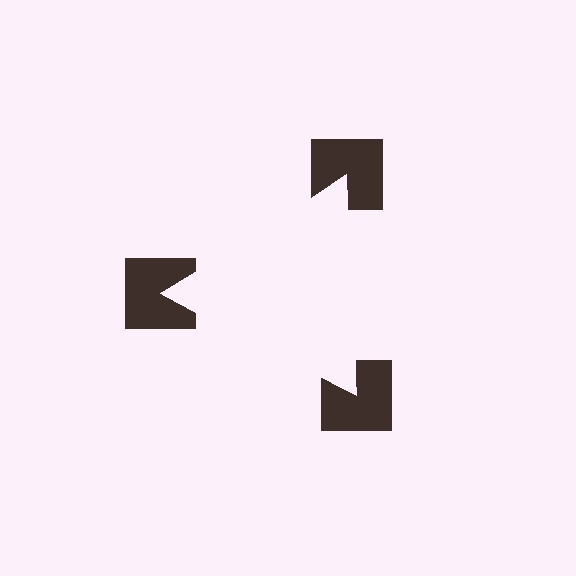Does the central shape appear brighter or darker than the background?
It typically appears slightly brighter than the background, even though no actual brightness change is drawn.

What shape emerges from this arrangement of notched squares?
An illusory triangle — its edges are inferred from the aligned wedge cuts in the notched squares, not physically drawn.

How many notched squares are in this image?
There are 3 — one at each vertex of the illusory triangle.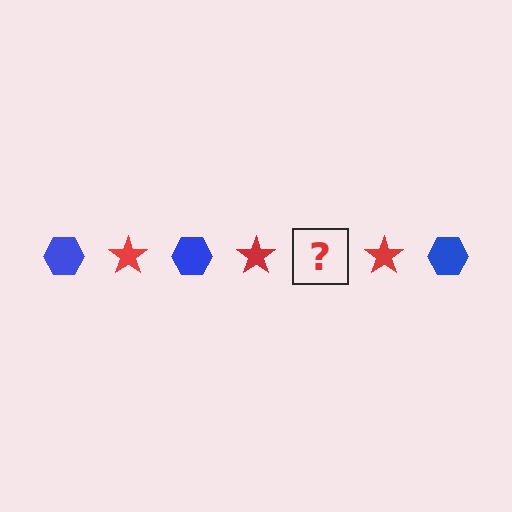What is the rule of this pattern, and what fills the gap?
The rule is that the pattern alternates between blue hexagon and red star. The gap should be filled with a blue hexagon.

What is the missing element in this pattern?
The missing element is a blue hexagon.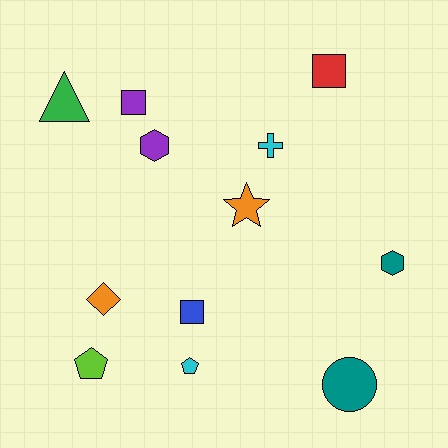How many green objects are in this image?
There is 1 green object.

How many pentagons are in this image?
There are 2 pentagons.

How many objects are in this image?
There are 12 objects.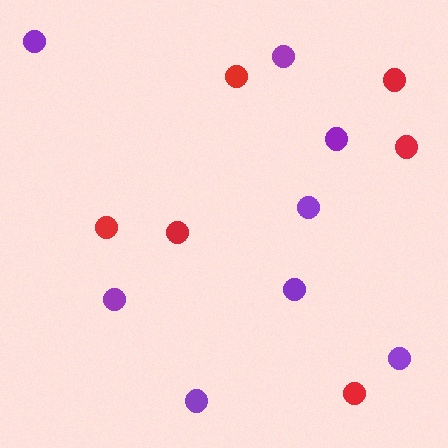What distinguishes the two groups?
There are 2 groups: one group of purple circles (8) and one group of red circles (6).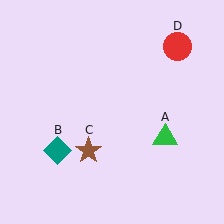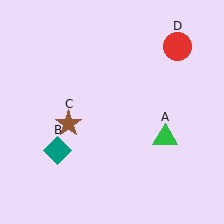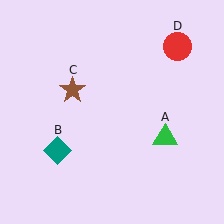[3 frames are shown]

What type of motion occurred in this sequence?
The brown star (object C) rotated clockwise around the center of the scene.